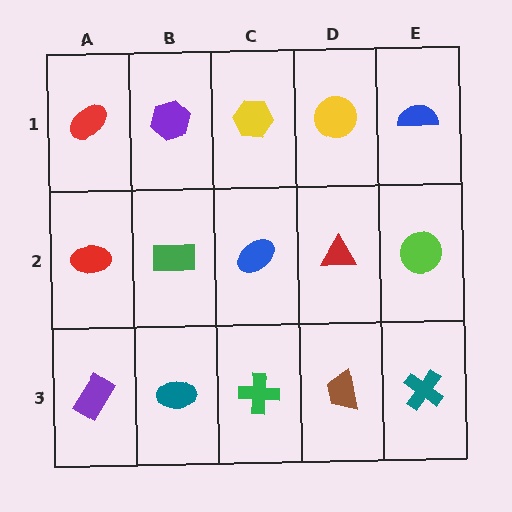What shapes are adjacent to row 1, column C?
A blue ellipse (row 2, column C), a purple hexagon (row 1, column B), a yellow circle (row 1, column D).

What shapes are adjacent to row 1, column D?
A red triangle (row 2, column D), a yellow hexagon (row 1, column C), a blue semicircle (row 1, column E).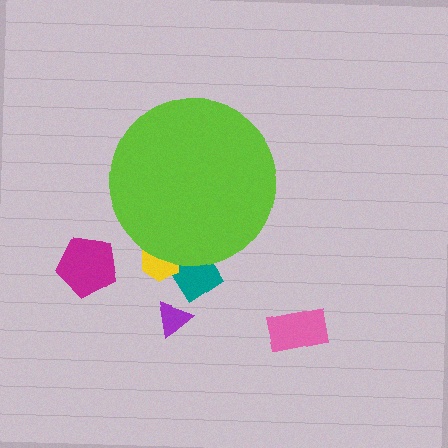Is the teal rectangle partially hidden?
Yes, the teal rectangle is partially hidden behind the lime circle.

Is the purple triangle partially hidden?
No, the purple triangle is fully visible.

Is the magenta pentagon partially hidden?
No, the magenta pentagon is fully visible.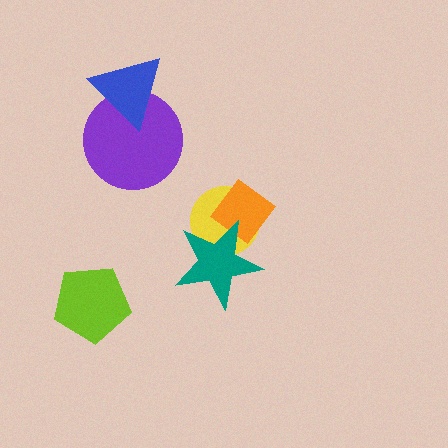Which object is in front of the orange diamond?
The teal star is in front of the orange diamond.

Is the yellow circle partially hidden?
Yes, it is partially covered by another shape.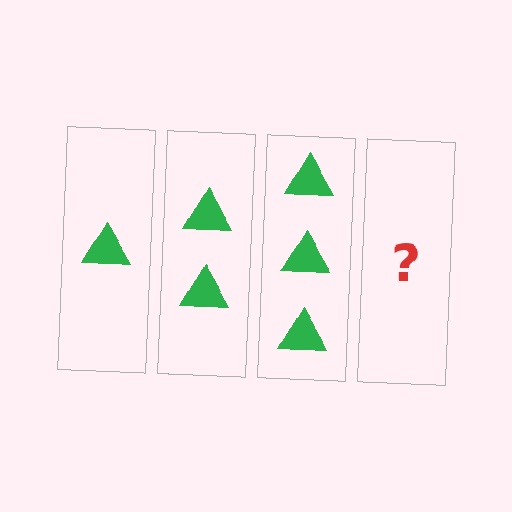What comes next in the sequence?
The next element should be 4 triangles.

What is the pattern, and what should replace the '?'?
The pattern is that each step adds one more triangle. The '?' should be 4 triangles.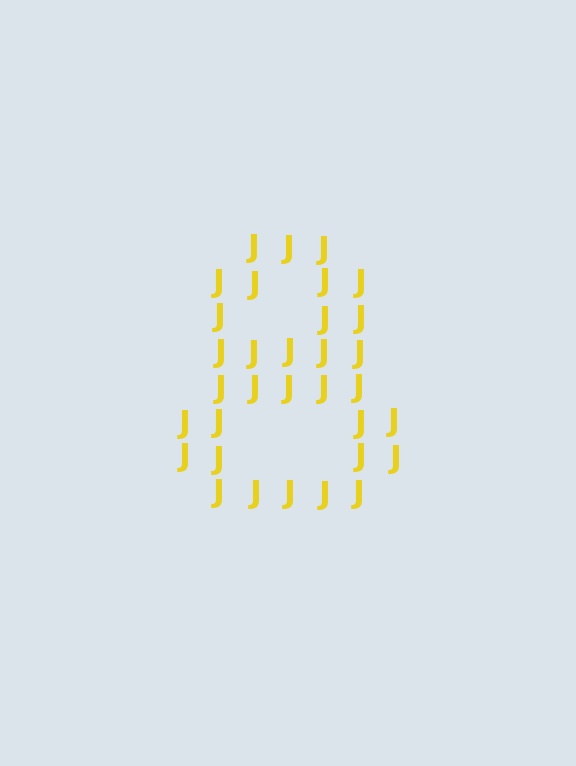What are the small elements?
The small elements are letter J's.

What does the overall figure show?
The overall figure shows the digit 8.